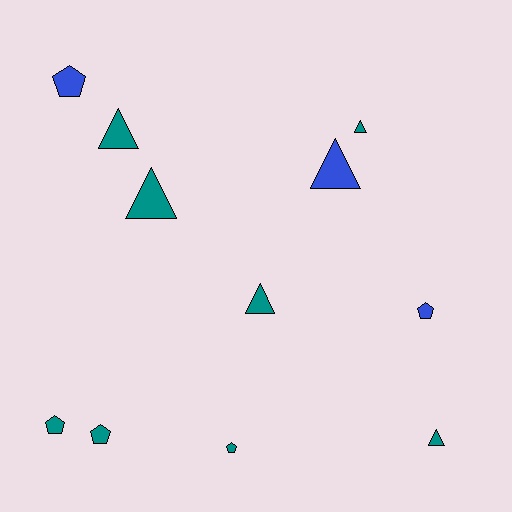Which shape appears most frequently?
Triangle, with 6 objects.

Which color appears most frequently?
Teal, with 8 objects.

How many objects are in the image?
There are 11 objects.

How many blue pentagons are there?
There are 2 blue pentagons.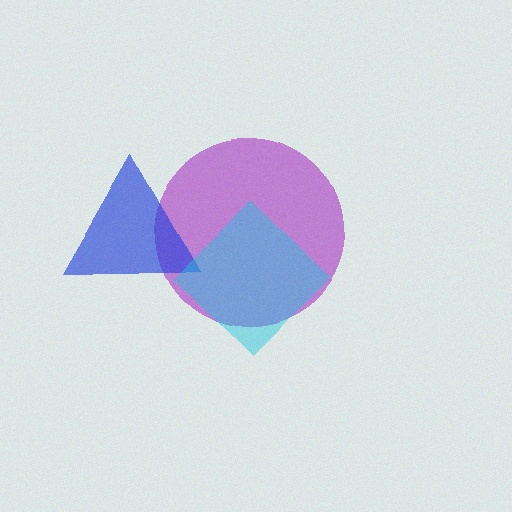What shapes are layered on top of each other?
The layered shapes are: a purple circle, a blue triangle, a cyan diamond.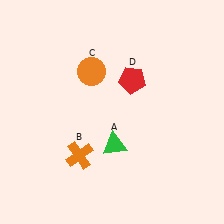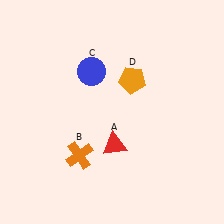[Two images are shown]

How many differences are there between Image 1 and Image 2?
There are 3 differences between the two images.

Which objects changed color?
A changed from green to red. C changed from orange to blue. D changed from red to orange.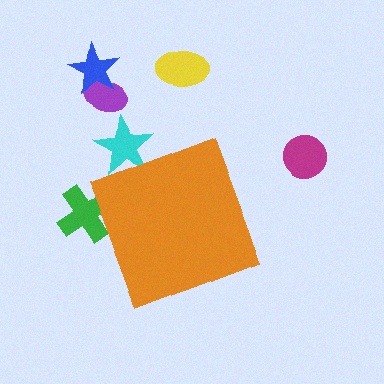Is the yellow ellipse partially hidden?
No, the yellow ellipse is fully visible.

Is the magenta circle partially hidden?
No, the magenta circle is fully visible.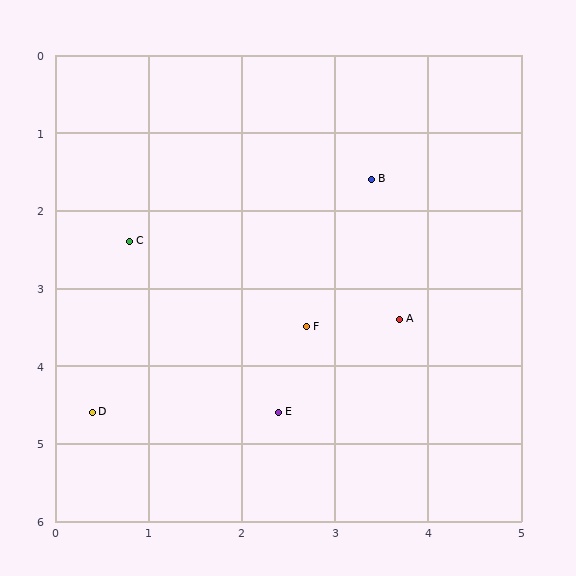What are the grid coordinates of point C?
Point C is at approximately (0.8, 2.4).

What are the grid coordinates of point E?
Point E is at approximately (2.4, 4.6).